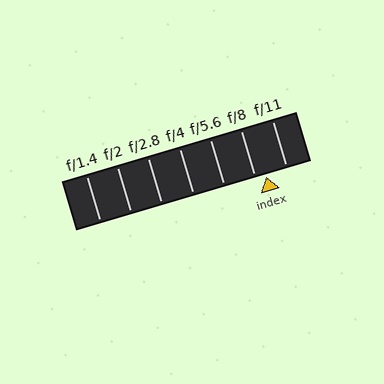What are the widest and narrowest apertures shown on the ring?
The widest aperture shown is f/1.4 and the narrowest is f/11.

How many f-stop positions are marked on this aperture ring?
There are 7 f-stop positions marked.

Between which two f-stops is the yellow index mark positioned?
The index mark is between f/8 and f/11.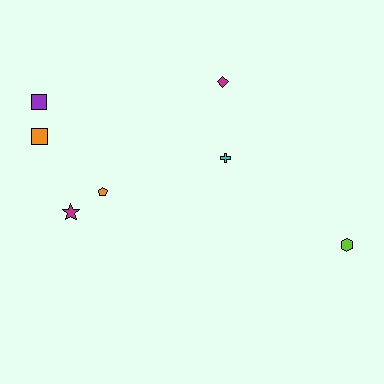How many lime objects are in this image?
There is 1 lime object.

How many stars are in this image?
There is 1 star.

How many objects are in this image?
There are 7 objects.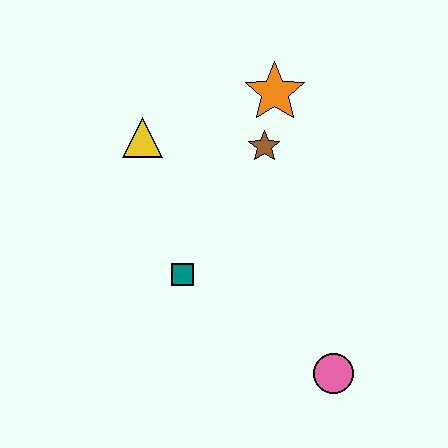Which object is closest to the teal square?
The yellow triangle is closest to the teal square.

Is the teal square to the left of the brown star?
Yes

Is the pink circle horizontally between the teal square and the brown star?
No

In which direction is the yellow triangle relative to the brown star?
The yellow triangle is to the left of the brown star.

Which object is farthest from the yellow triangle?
The pink circle is farthest from the yellow triangle.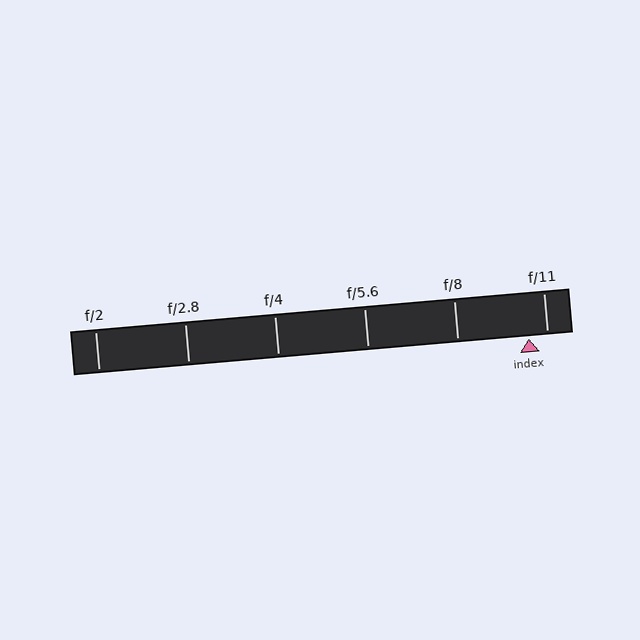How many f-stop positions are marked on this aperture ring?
There are 6 f-stop positions marked.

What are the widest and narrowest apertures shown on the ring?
The widest aperture shown is f/2 and the narrowest is f/11.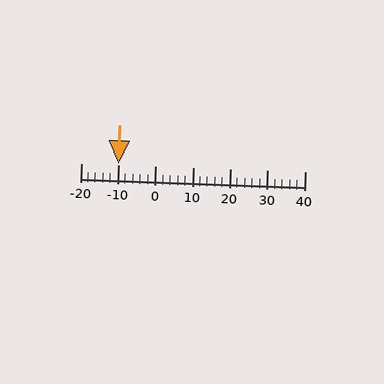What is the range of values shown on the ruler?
The ruler shows values from -20 to 40.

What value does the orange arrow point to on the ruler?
The orange arrow points to approximately -10.